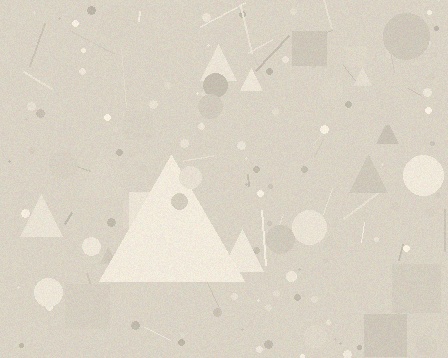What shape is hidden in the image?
A triangle is hidden in the image.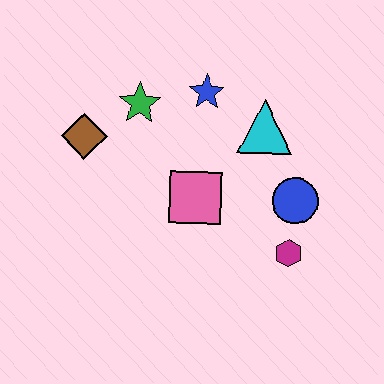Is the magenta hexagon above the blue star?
No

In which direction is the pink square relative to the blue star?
The pink square is below the blue star.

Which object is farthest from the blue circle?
The brown diamond is farthest from the blue circle.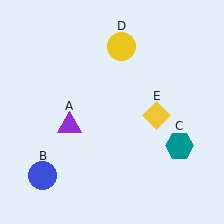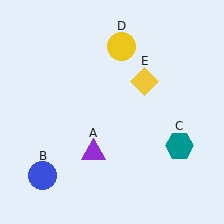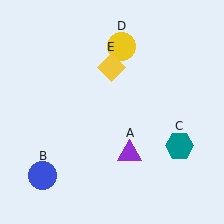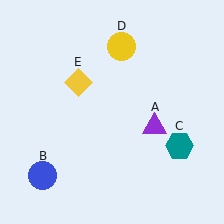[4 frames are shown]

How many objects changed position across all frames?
2 objects changed position: purple triangle (object A), yellow diamond (object E).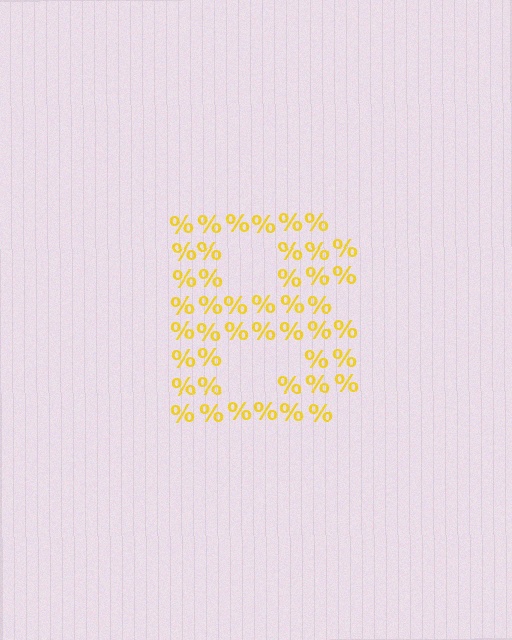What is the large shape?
The large shape is the letter B.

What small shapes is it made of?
It is made of small percent signs.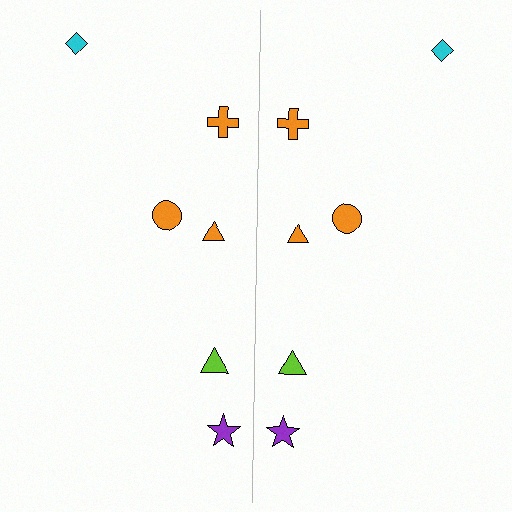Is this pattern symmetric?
Yes, this pattern has bilateral (reflection) symmetry.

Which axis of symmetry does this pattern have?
The pattern has a vertical axis of symmetry running through the center of the image.